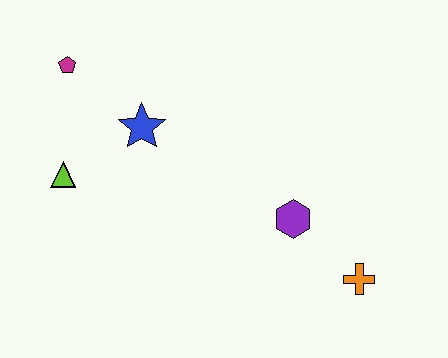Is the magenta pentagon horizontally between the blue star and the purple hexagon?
No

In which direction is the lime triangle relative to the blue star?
The lime triangle is to the left of the blue star.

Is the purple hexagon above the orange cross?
Yes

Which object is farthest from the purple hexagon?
The magenta pentagon is farthest from the purple hexagon.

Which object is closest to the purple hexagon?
The orange cross is closest to the purple hexagon.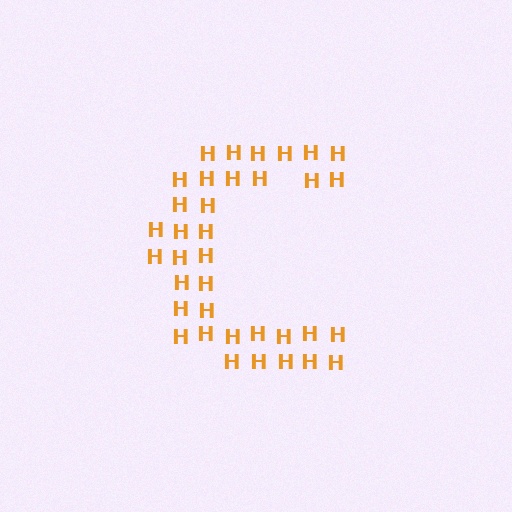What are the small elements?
The small elements are letter H's.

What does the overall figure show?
The overall figure shows the letter C.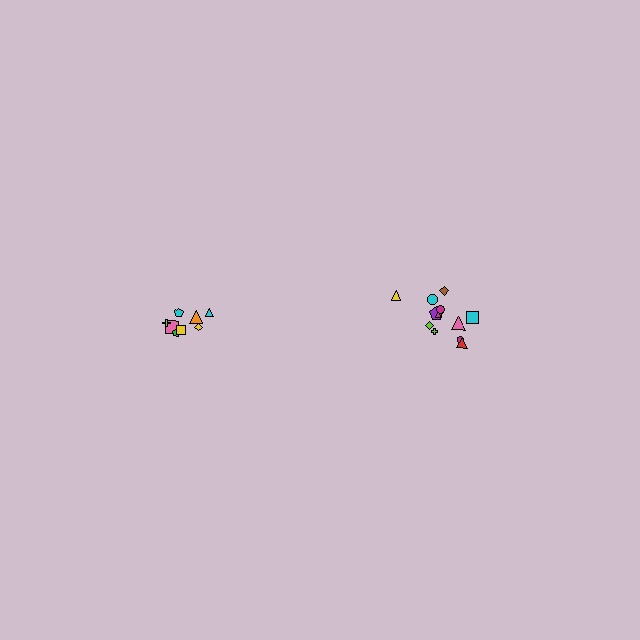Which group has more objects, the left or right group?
The right group.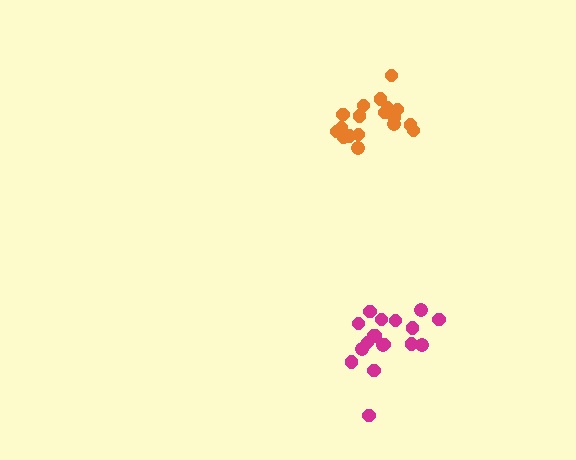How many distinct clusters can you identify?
There are 2 distinct clusters.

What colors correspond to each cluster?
The clusters are colored: magenta, orange.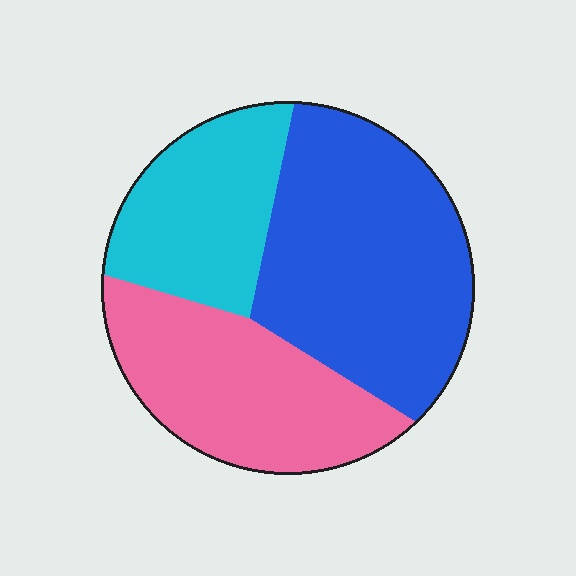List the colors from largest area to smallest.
From largest to smallest: blue, pink, cyan.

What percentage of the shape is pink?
Pink covers about 30% of the shape.